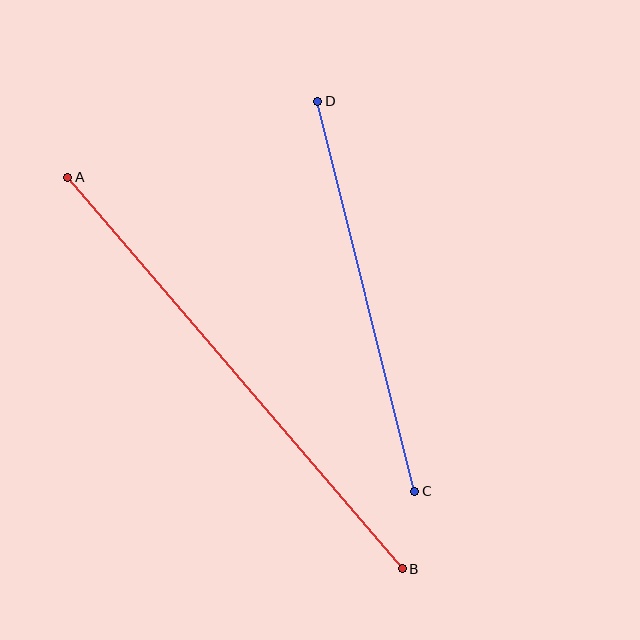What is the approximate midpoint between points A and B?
The midpoint is at approximately (235, 373) pixels.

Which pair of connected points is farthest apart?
Points A and B are farthest apart.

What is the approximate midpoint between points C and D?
The midpoint is at approximately (366, 296) pixels.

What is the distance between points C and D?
The distance is approximately 402 pixels.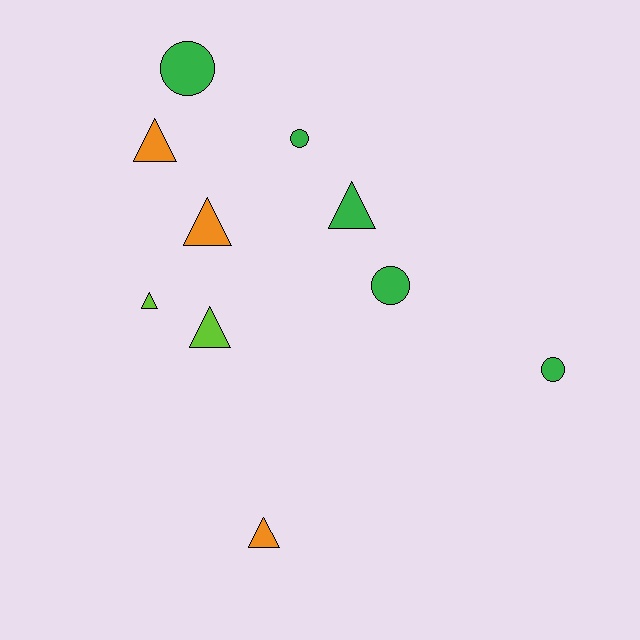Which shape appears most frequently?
Triangle, with 6 objects.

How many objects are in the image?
There are 10 objects.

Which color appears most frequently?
Green, with 5 objects.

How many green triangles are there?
There is 1 green triangle.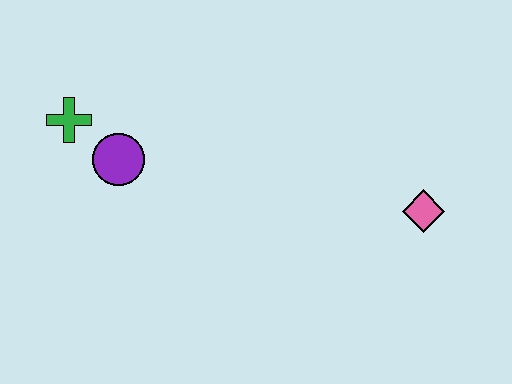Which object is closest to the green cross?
The purple circle is closest to the green cross.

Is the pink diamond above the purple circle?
No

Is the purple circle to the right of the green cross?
Yes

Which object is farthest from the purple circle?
The pink diamond is farthest from the purple circle.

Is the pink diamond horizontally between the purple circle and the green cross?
No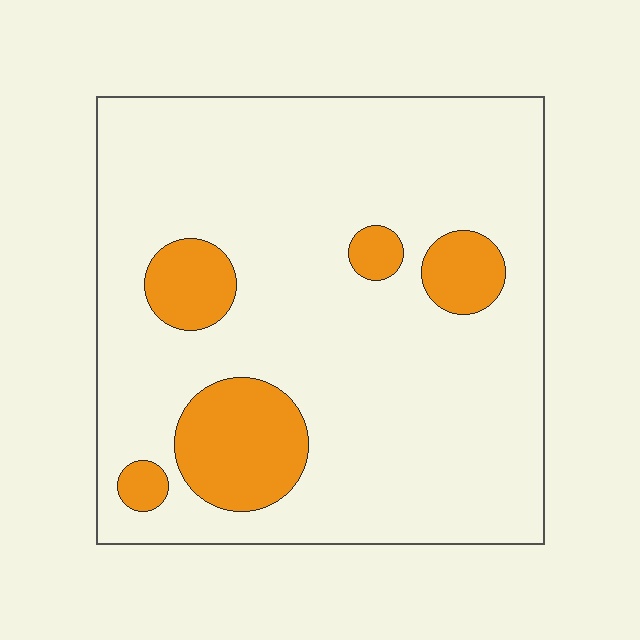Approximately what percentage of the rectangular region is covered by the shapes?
Approximately 15%.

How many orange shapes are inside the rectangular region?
5.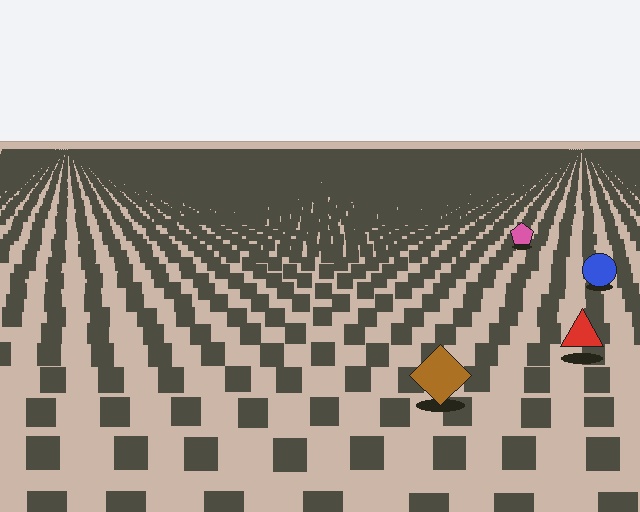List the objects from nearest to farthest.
From nearest to farthest: the brown diamond, the red triangle, the blue circle, the pink pentagon.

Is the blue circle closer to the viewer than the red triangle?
No. The red triangle is closer — you can tell from the texture gradient: the ground texture is coarser near it.